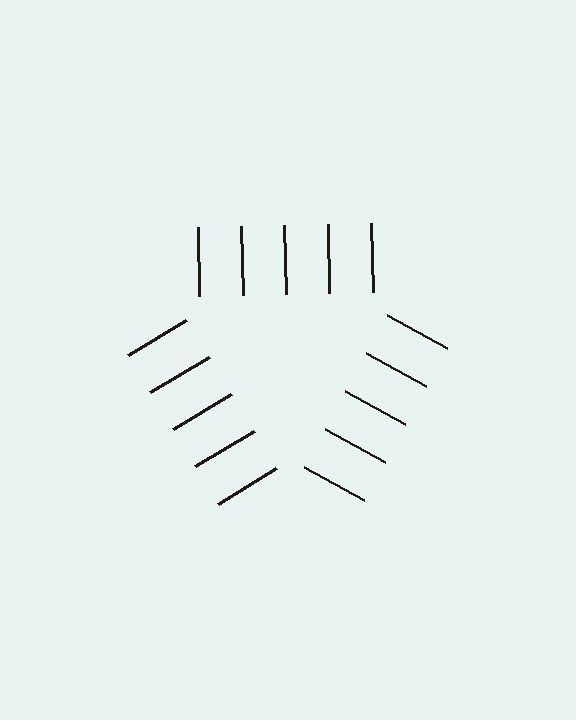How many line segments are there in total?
15 — 5 along each of the 3 edges.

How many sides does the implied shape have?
3 sides — the line-ends trace a triangle.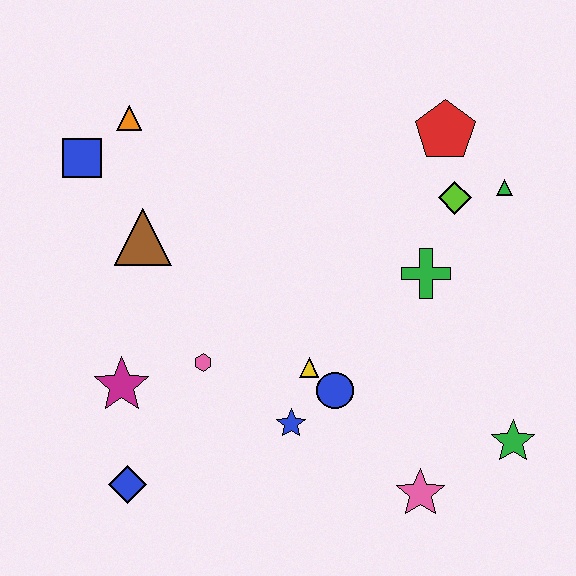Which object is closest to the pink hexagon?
The magenta star is closest to the pink hexagon.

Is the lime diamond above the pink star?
Yes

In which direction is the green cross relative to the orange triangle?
The green cross is to the right of the orange triangle.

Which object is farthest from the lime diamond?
The blue diamond is farthest from the lime diamond.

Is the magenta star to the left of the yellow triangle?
Yes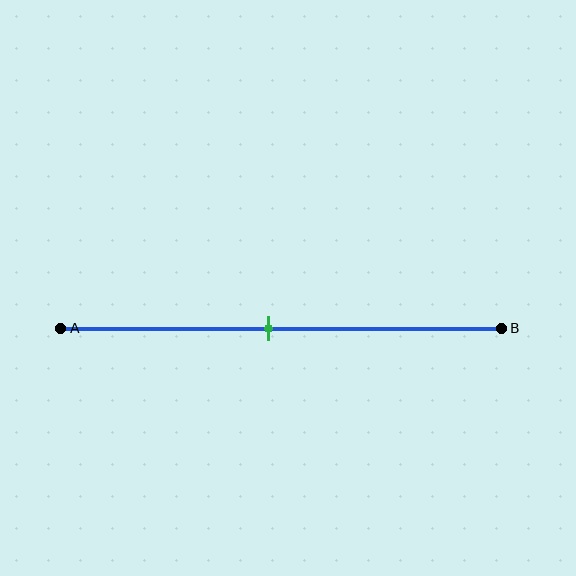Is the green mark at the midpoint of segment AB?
Yes, the mark is approximately at the midpoint.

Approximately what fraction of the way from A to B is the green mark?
The green mark is approximately 45% of the way from A to B.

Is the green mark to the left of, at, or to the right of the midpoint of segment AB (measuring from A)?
The green mark is approximately at the midpoint of segment AB.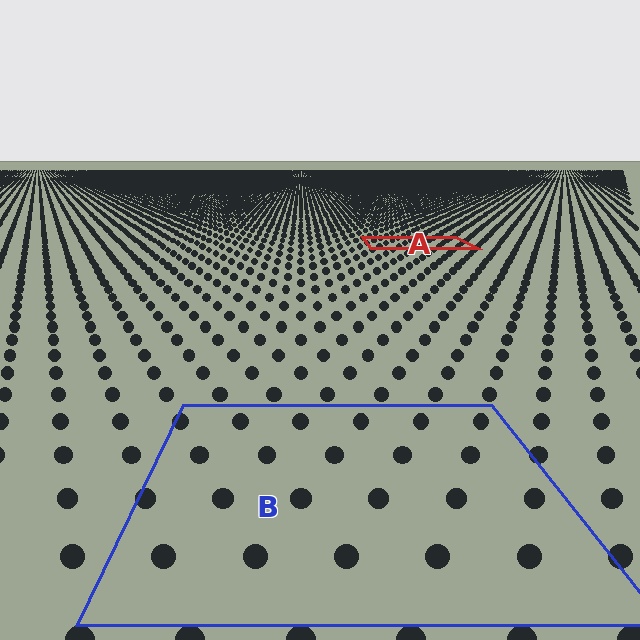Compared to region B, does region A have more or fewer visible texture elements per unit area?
Region A has more texture elements per unit area — they are packed more densely because it is farther away.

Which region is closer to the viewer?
Region B is closer. The texture elements there are larger and more spread out.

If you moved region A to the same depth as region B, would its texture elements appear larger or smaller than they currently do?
They would appear larger. At a closer depth, the same texture elements are projected at a bigger on-screen size.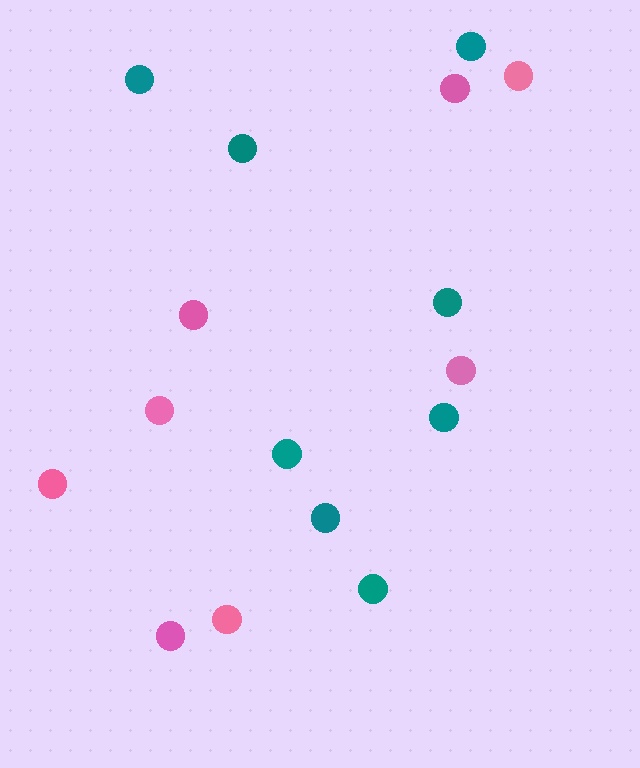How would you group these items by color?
There are 2 groups: one group of teal circles (8) and one group of pink circles (8).